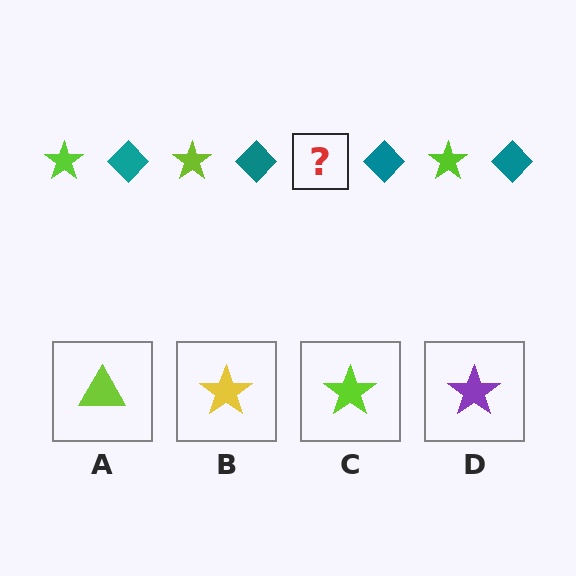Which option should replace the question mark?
Option C.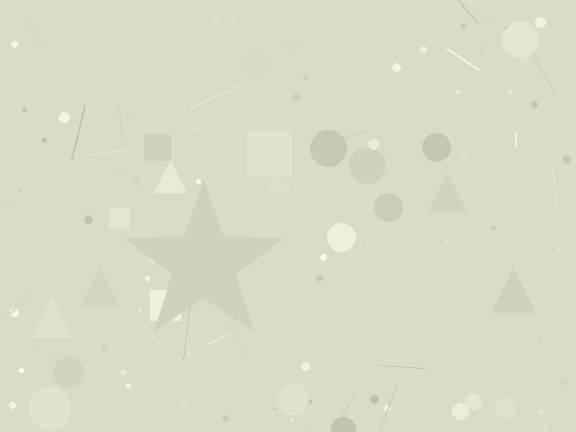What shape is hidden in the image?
A star is hidden in the image.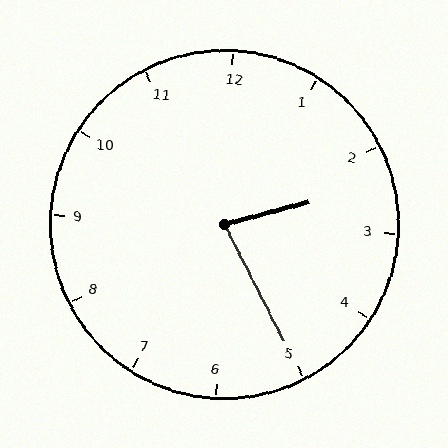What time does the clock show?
2:25.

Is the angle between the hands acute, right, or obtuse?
It is acute.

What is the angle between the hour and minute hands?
Approximately 78 degrees.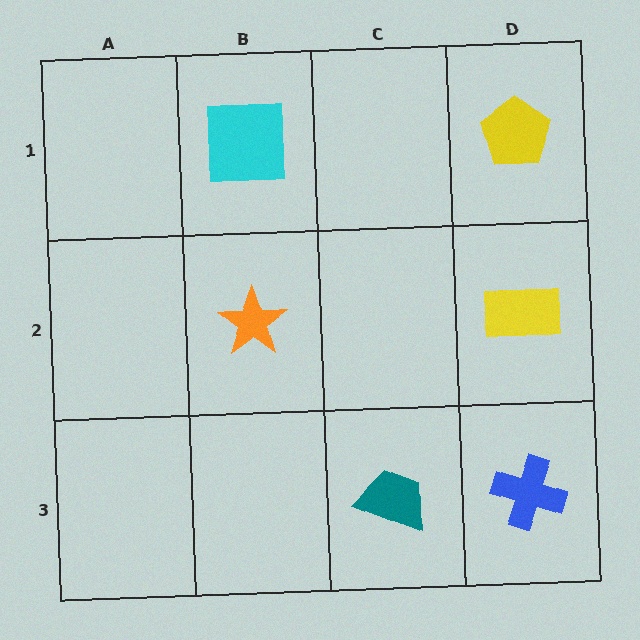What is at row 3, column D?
A blue cross.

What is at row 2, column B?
An orange star.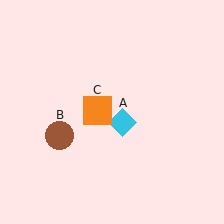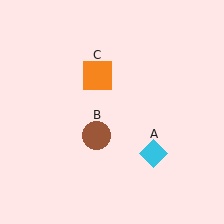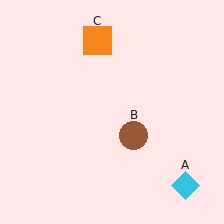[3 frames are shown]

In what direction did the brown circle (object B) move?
The brown circle (object B) moved right.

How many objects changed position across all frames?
3 objects changed position: cyan diamond (object A), brown circle (object B), orange square (object C).